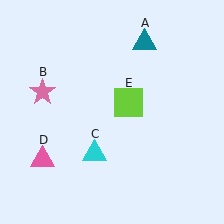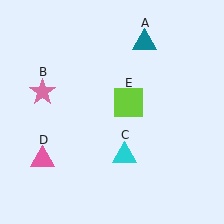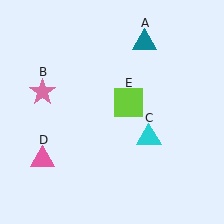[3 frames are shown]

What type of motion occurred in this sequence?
The cyan triangle (object C) rotated counterclockwise around the center of the scene.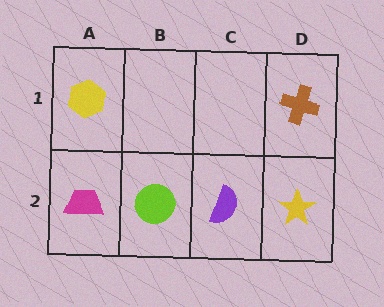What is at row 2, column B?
A lime circle.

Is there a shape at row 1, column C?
No, that cell is empty.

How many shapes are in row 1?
2 shapes.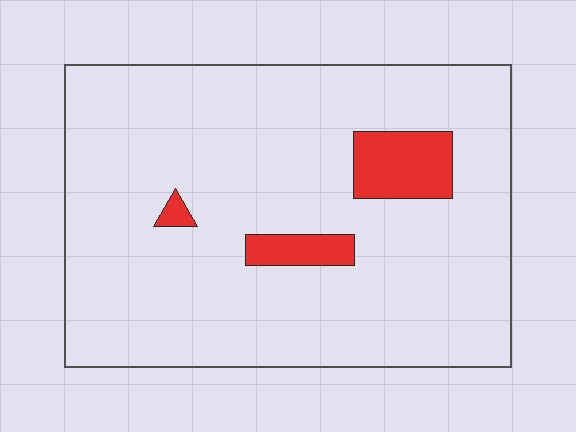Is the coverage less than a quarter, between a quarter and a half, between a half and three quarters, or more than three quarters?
Less than a quarter.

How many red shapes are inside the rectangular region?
3.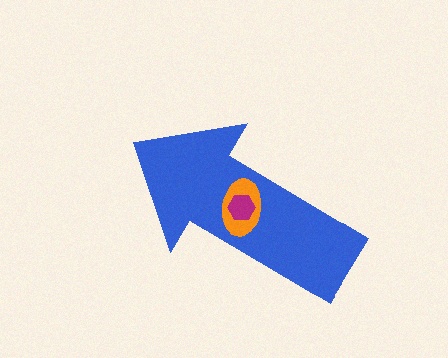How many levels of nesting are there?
3.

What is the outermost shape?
The blue arrow.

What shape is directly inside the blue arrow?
The orange ellipse.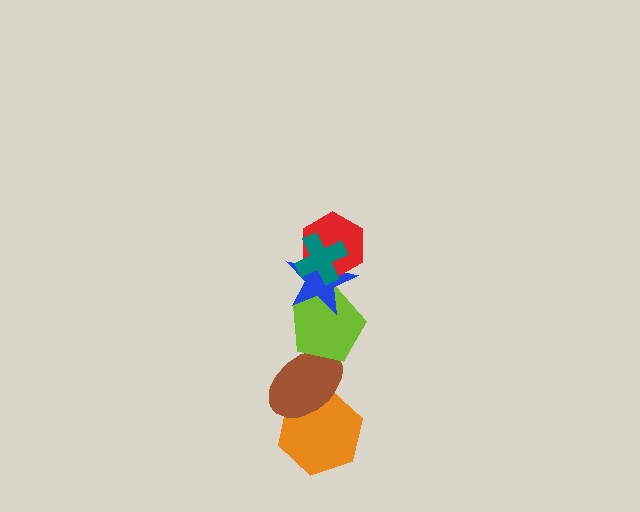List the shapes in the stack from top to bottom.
From top to bottom: the teal cross, the red hexagon, the blue star, the lime pentagon, the brown ellipse, the orange hexagon.